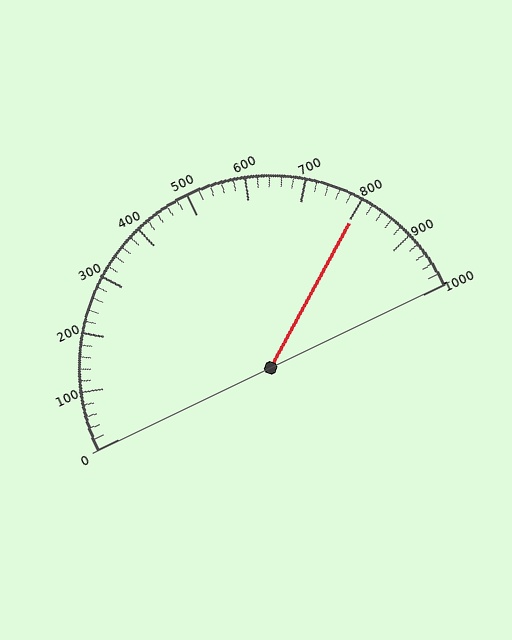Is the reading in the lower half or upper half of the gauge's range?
The reading is in the upper half of the range (0 to 1000).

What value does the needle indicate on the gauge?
The needle indicates approximately 800.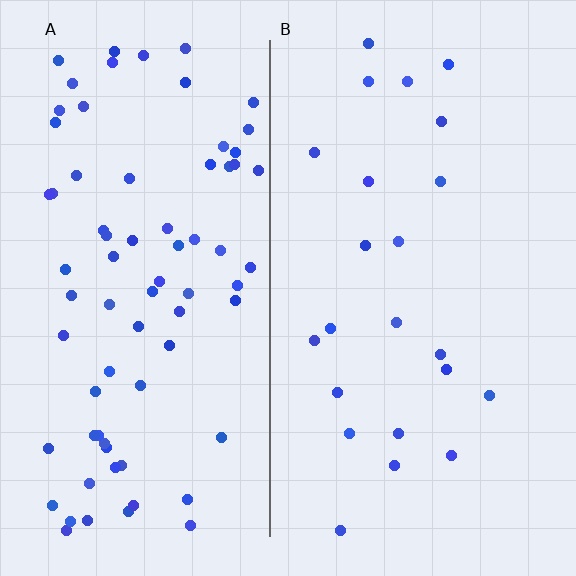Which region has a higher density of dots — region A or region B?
A (the left).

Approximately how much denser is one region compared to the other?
Approximately 3.3× — region A over region B.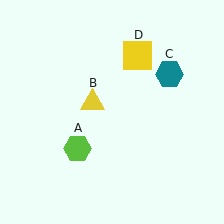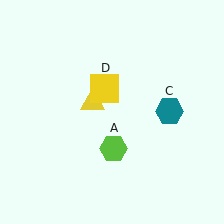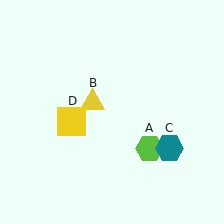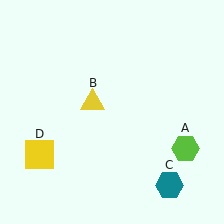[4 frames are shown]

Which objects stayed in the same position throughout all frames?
Yellow triangle (object B) remained stationary.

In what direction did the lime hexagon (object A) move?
The lime hexagon (object A) moved right.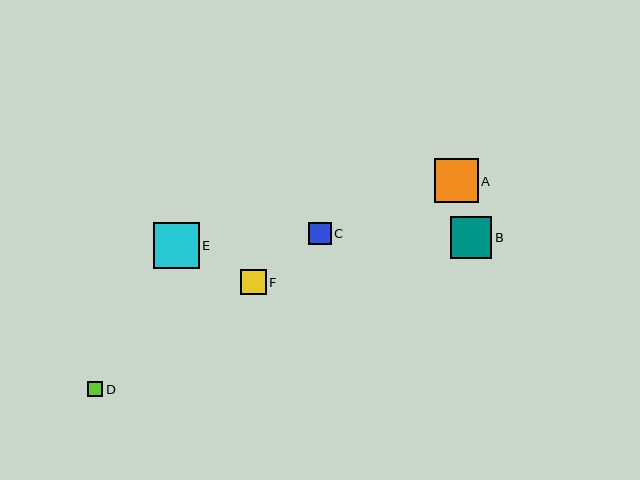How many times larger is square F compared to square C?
Square F is approximately 1.1 times the size of square C.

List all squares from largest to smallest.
From largest to smallest: E, A, B, F, C, D.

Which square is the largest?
Square E is the largest with a size of approximately 46 pixels.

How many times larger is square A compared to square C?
Square A is approximately 2.0 times the size of square C.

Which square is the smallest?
Square D is the smallest with a size of approximately 15 pixels.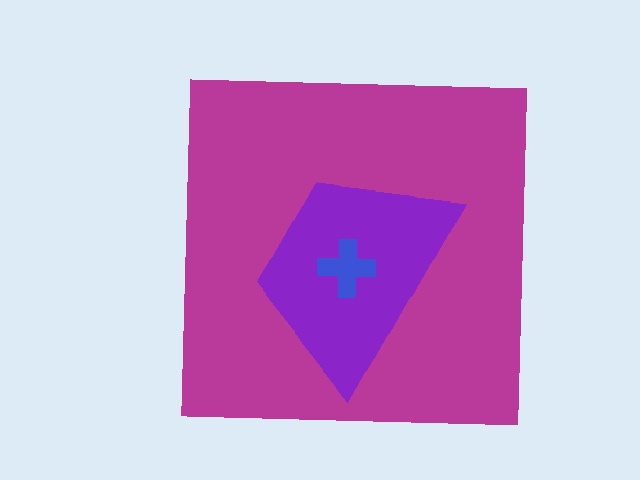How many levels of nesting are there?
3.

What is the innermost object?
The blue cross.